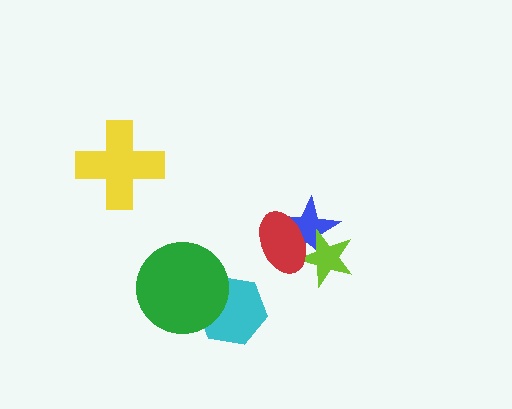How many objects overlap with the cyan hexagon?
1 object overlaps with the cyan hexagon.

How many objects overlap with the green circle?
1 object overlaps with the green circle.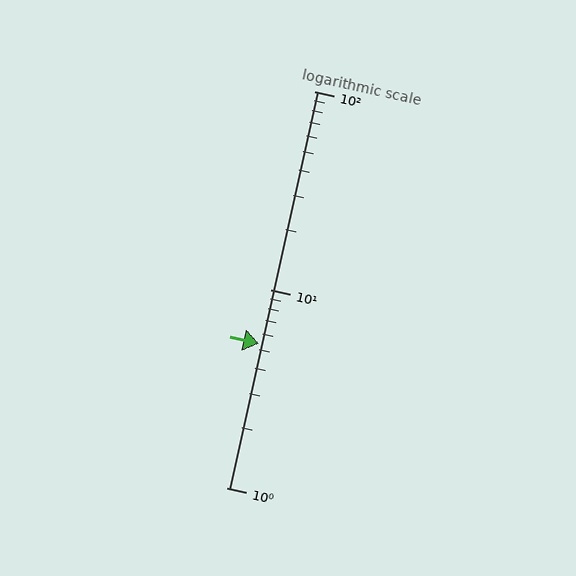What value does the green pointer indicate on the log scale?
The pointer indicates approximately 5.3.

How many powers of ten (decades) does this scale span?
The scale spans 2 decades, from 1 to 100.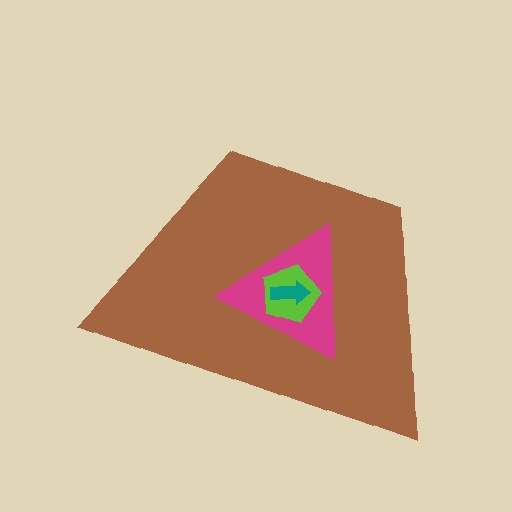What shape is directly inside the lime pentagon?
The teal arrow.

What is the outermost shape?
The brown trapezoid.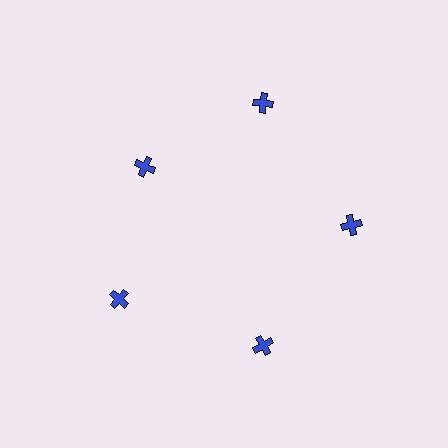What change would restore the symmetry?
The symmetry would be restored by moving it outward, back onto the ring so that all 5 crosses sit at equal angles and equal distance from the center.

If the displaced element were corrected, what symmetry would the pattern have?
It would have 5-fold rotational symmetry — the pattern would map onto itself every 72 degrees.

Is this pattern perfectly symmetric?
No. The 5 blue crosses are arranged in a ring, but one element near the 10 o'clock position is pulled inward toward the center, breaking the 5-fold rotational symmetry.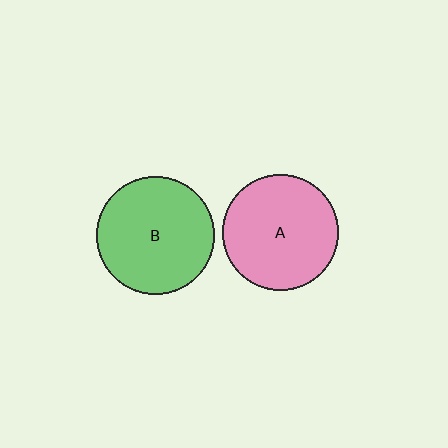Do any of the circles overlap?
No, none of the circles overlap.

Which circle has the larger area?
Circle B (green).